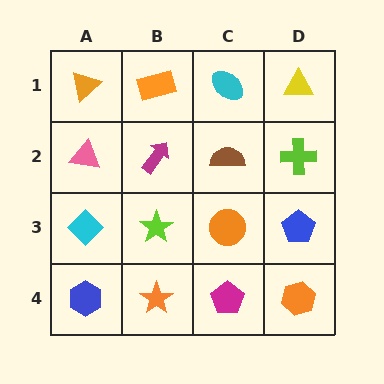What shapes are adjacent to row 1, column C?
A brown semicircle (row 2, column C), an orange rectangle (row 1, column B), a yellow triangle (row 1, column D).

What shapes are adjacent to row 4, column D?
A blue pentagon (row 3, column D), a magenta pentagon (row 4, column C).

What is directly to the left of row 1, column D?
A cyan ellipse.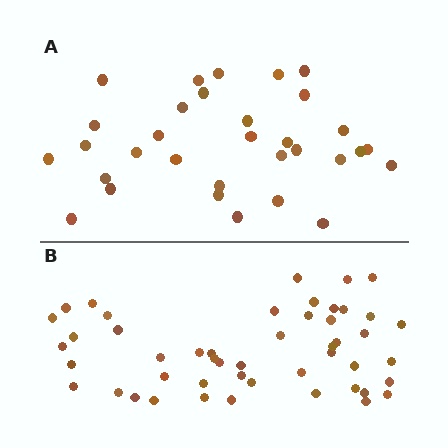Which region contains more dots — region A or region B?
Region B (the bottom region) has more dots.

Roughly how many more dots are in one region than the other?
Region B has approximately 15 more dots than region A.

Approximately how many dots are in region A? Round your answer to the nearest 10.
About 30 dots. (The exact count is 32, which rounds to 30.)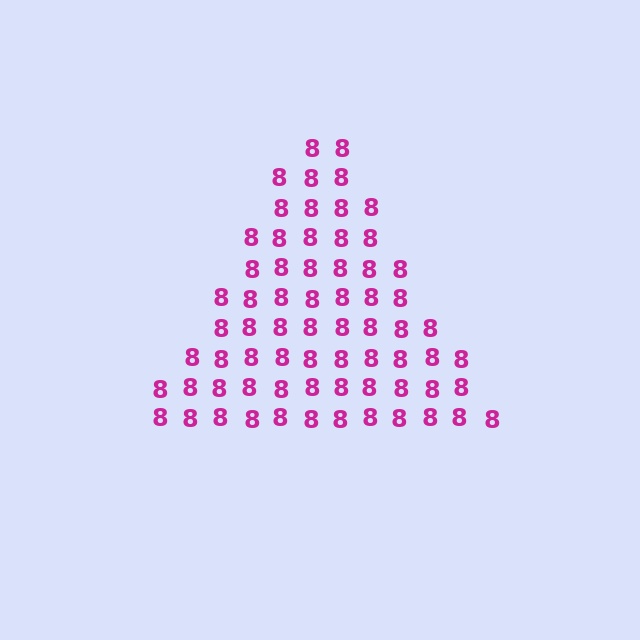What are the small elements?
The small elements are digit 8's.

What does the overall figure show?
The overall figure shows a triangle.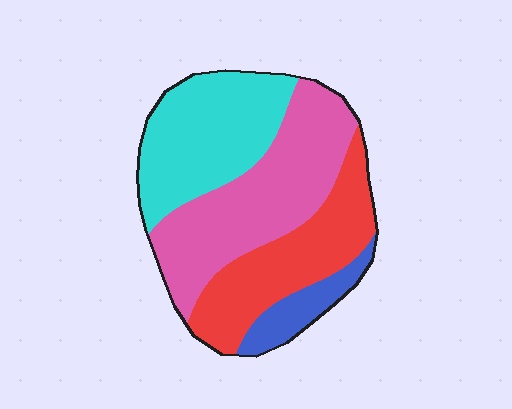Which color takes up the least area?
Blue, at roughly 10%.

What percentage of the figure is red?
Red takes up about one quarter (1/4) of the figure.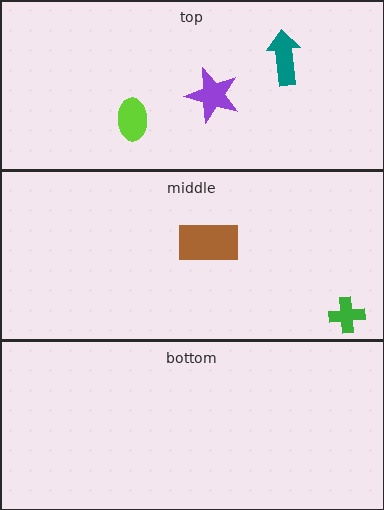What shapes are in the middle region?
The brown rectangle, the green cross.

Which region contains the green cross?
The middle region.